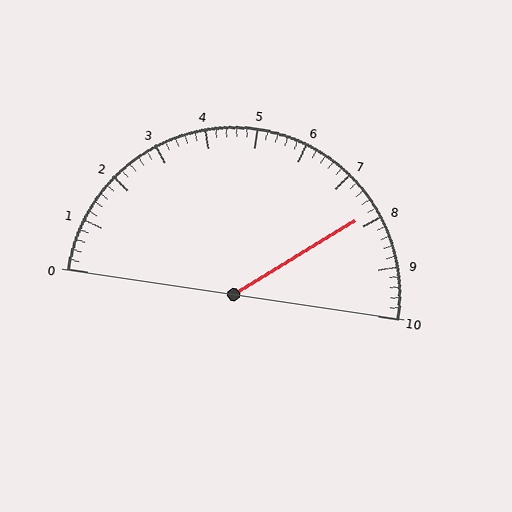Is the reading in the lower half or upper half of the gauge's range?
The reading is in the upper half of the range (0 to 10).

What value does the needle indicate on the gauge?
The needle indicates approximately 7.8.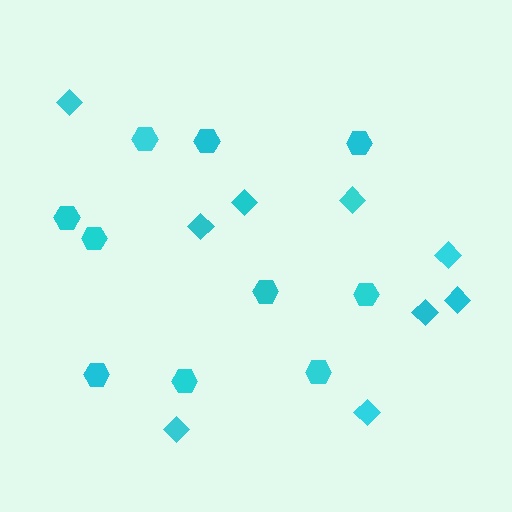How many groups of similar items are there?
There are 2 groups: one group of hexagons (10) and one group of diamonds (9).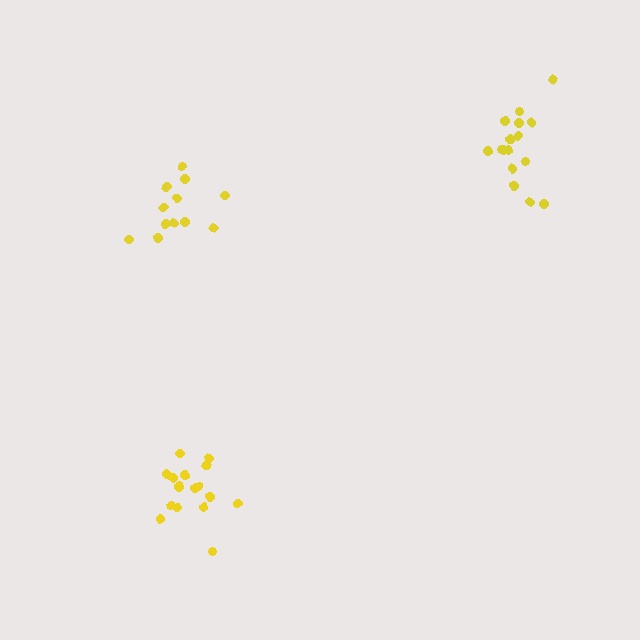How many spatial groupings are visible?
There are 3 spatial groupings.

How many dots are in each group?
Group 1: 16 dots, Group 2: 12 dots, Group 3: 17 dots (45 total).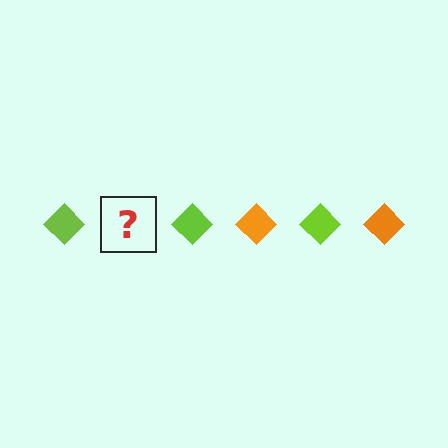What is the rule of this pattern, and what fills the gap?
The rule is that the pattern cycles through lime, orange diamonds. The gap should be filled with an orange diamond.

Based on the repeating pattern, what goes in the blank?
The blank should be an orange diamond.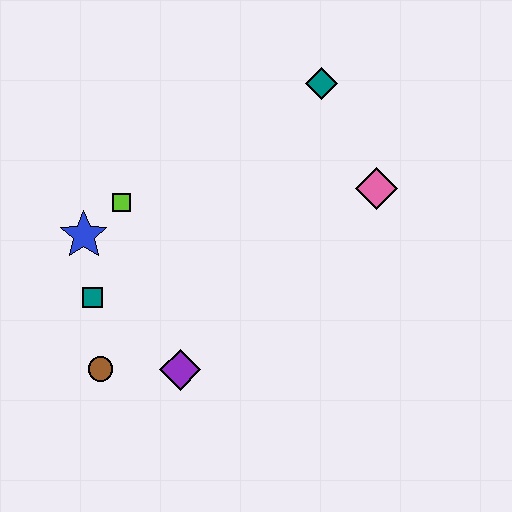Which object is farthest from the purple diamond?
The teal diamond is farthest from the purple diamond.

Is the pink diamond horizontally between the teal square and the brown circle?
No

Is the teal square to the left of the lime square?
Yes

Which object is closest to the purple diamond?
The brown circle is closest to the purple diamond.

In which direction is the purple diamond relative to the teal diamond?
The purple diamond is below the teal diamond.